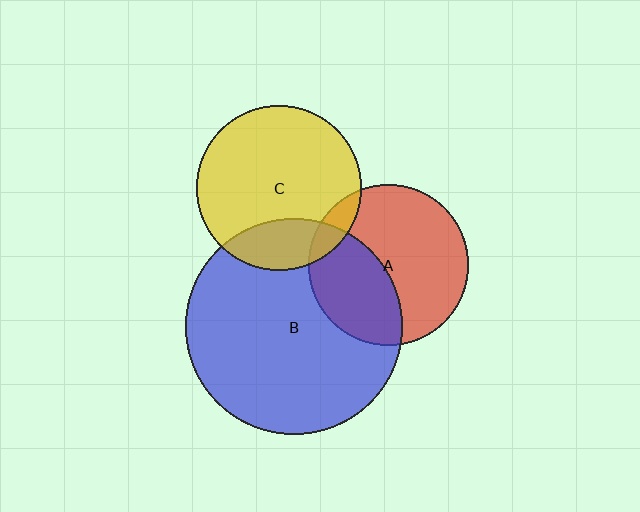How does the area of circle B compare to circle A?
Approximately 1.8 times.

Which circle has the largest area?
Circle B (blue).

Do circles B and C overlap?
Yes.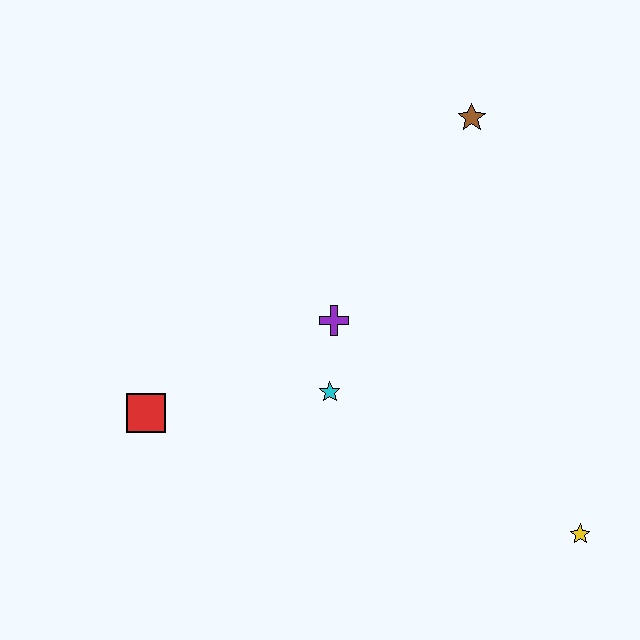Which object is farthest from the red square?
The yellow star is farthest from the red square.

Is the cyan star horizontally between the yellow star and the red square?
Yes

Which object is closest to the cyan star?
The purple cross is closest to the cyan star.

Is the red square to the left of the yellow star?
Yes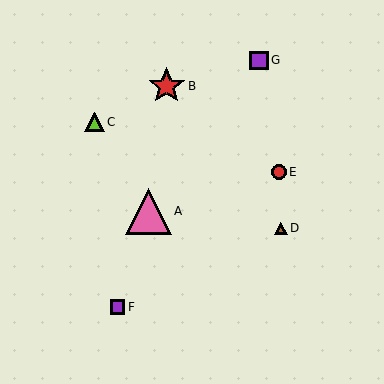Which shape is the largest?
The pink triangle (labeled A) is the largest.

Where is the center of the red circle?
The center of the red circle is at (279, 172).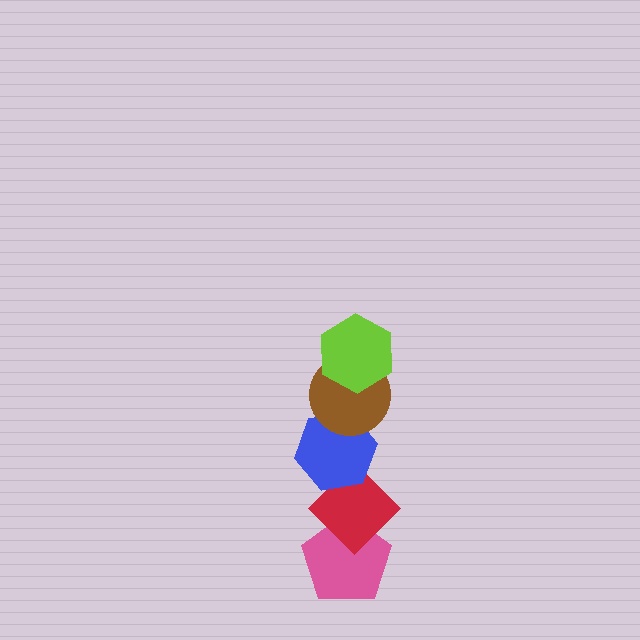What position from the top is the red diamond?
The red diamond is 4th from the top.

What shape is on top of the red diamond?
The blue hexagon is on top of the red diamond.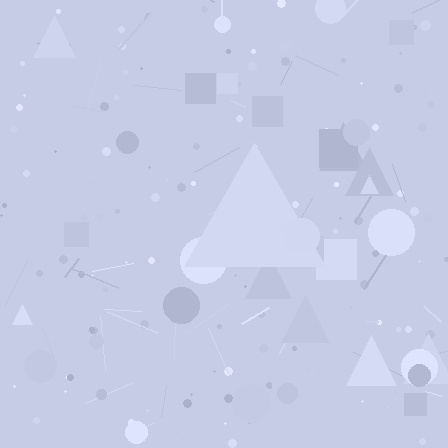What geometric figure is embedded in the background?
A triangle is embedded in the background.